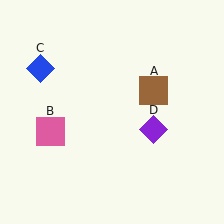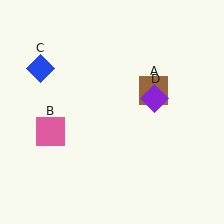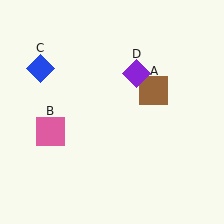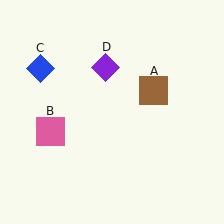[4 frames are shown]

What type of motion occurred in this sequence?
The purple diamond (object D) rotated counterclockwise around the center of the scene.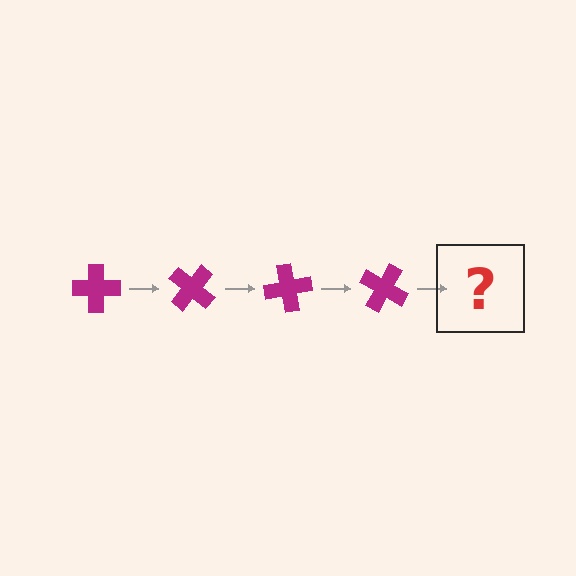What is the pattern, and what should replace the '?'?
The pattern is that the cross rotates 40 degrees each step. The '?' should be a magenta cross rotated 160 degrees.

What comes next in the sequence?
The next element should be a magenta cross rotated 160 degrees.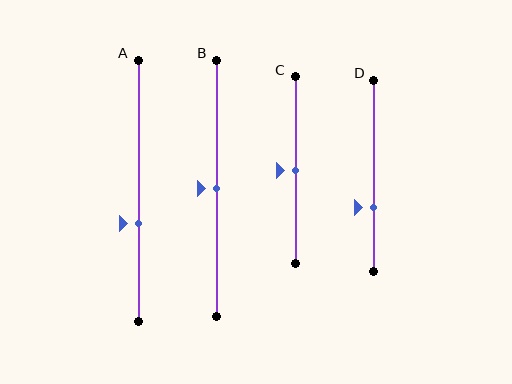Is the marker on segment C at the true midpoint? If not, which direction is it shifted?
Yes, the marker on segment C is at the true midpoint.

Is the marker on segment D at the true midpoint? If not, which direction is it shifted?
No, the marker on segment D is shifted downward by about 16% of the segment length.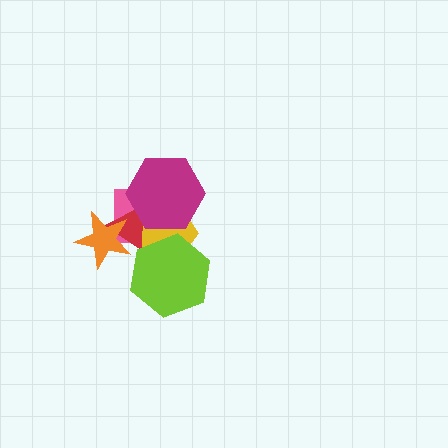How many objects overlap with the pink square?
4 objects overlap with the pink square.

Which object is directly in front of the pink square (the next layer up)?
The red triangle is directly in front of the pink square.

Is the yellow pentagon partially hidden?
Yes, it is partially covered by another shape.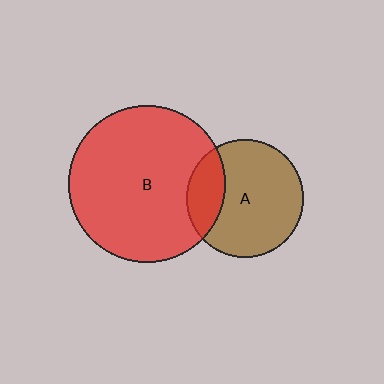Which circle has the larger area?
Circle B (red).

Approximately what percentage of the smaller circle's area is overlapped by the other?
Approximately 20%.